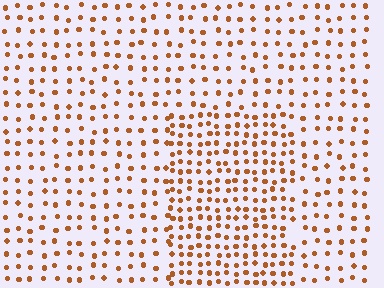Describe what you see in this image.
The image contains small brown elements arranged at two different densities. A rectangle-shaped region is visible where the elements are more densely packed than the surrounding area.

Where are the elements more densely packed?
The elements are more densely packed inside the rectangle boundary.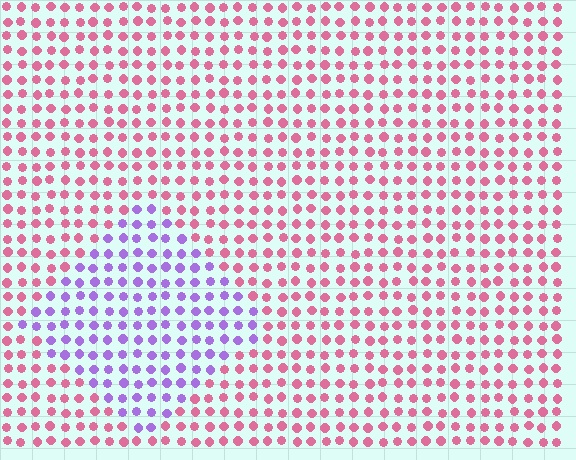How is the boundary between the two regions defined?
The boundary is defined purely by a slight shift in hue (about 64 degrees). Spacing, size, and orientation are identical on both sides.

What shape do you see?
I see a diamond.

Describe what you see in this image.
The image is filled with small pink elements in a uniform arrangement. A diamond-shaped region is visible where the elements are tinted to a slightly different hue, forming a subtle color boundary.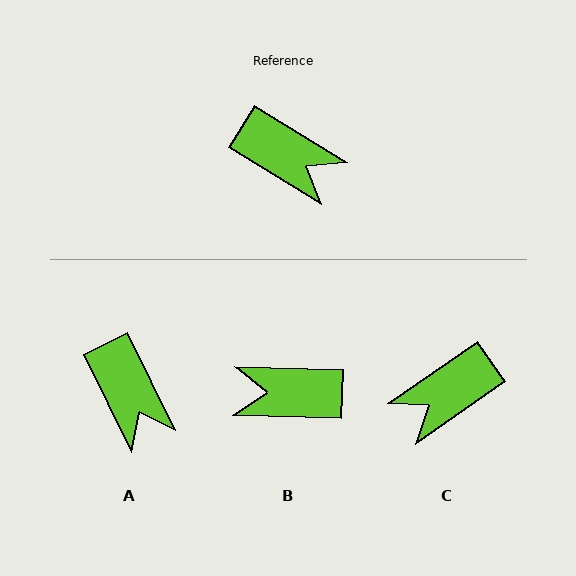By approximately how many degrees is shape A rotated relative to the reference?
Approximately 32 degrees clockwise.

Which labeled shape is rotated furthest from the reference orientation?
B, about 150 degrees away.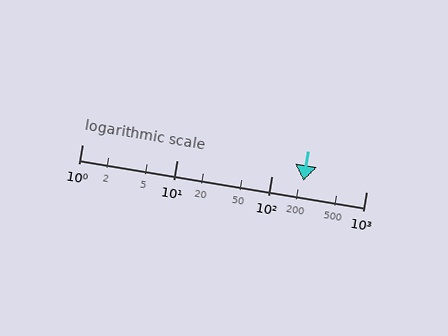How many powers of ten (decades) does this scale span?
The scale spans 3 decades, from 1 to 1000.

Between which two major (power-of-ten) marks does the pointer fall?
The pointer is between 100 and 1000.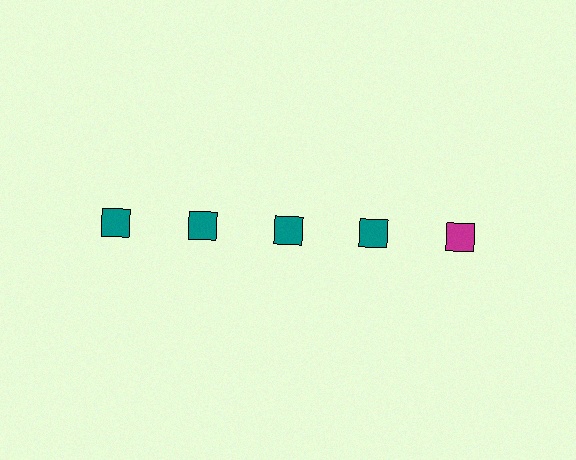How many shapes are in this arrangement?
There are 5 shapes arranged in a grid pattern.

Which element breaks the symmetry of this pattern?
The magenta square in the top row, rightmost column breaks the symmetry. All other shapes are teal squares.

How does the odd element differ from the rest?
It has a different color: magenta instead of teal.